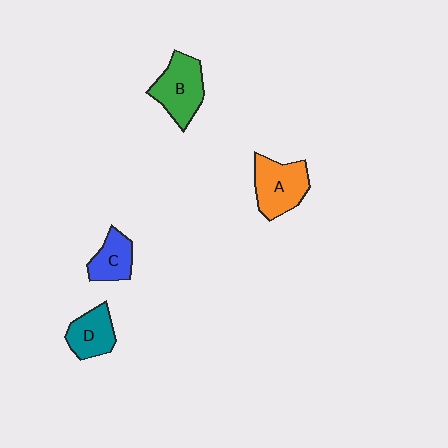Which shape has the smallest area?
Shape C (blue).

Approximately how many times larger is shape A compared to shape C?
Approximately 1.5 times.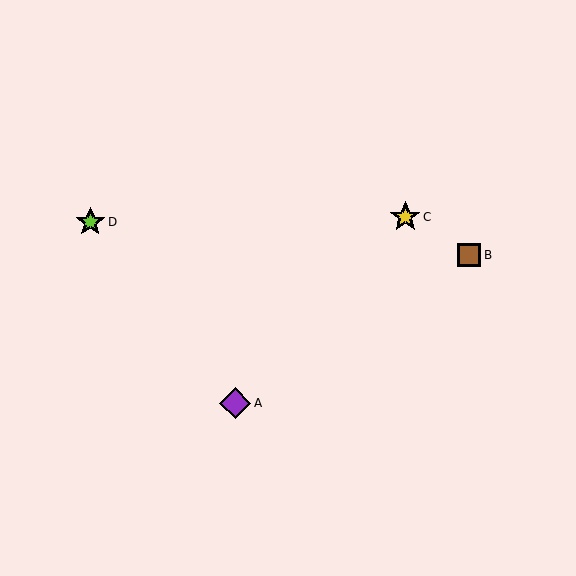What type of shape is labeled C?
Shape C is a yellow star.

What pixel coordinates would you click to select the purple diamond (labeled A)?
Click at (235, 403) to select the purple diamond A.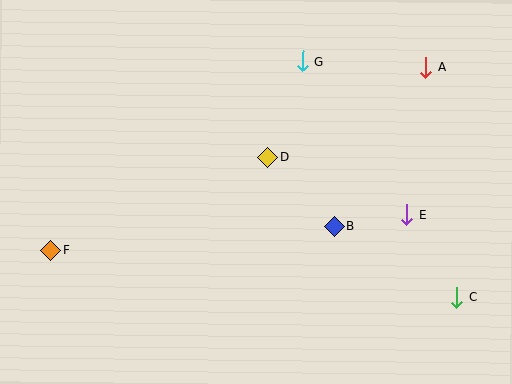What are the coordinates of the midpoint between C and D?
The midpoint between C and D is at (363, 227).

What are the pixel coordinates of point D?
Point D is at (268, 157).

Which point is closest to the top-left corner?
Point F is closest to the top-left corner.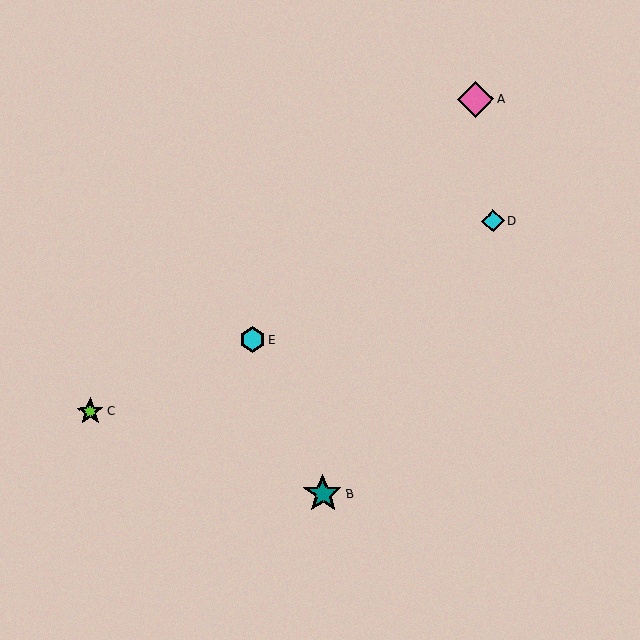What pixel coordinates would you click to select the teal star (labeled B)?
Click at (323, 494) to select the teal star B.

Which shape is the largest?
The teal star (labeled B) is the largest.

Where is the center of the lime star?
The center of the lime star is at (91, 412).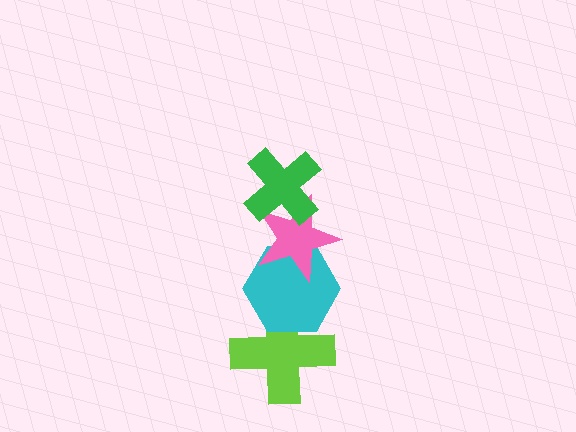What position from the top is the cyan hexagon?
The cyan hexagon is 3rd from the top.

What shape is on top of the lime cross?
The cyan hexagon is on top of the lime cross.